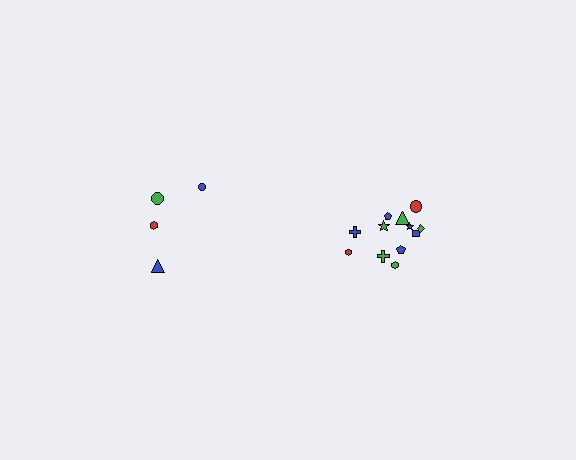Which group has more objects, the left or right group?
The right group.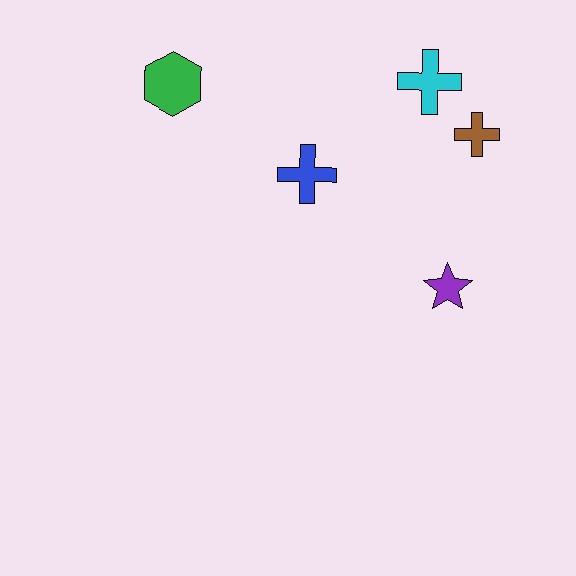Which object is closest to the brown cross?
The cyan cross is closest to the brown cross.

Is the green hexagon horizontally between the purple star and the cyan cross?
No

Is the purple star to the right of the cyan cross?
Yes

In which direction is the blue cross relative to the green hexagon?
The blue cross is to the right of the green hexagon.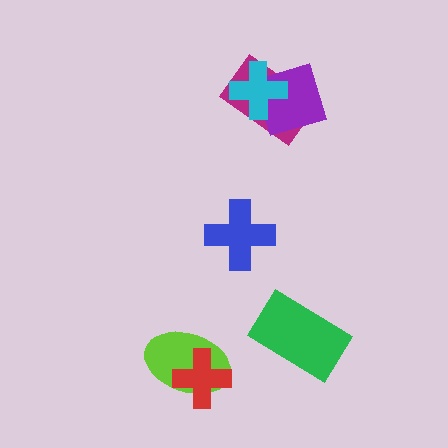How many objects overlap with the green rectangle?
0 objects overlap with the green rectangle.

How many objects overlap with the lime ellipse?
1 object overlaps with the lime ellipse.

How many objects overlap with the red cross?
1 object overlaps with the red cross.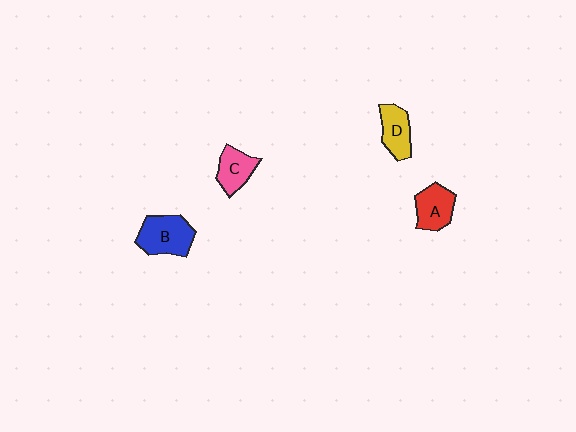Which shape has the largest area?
Shape B (blue).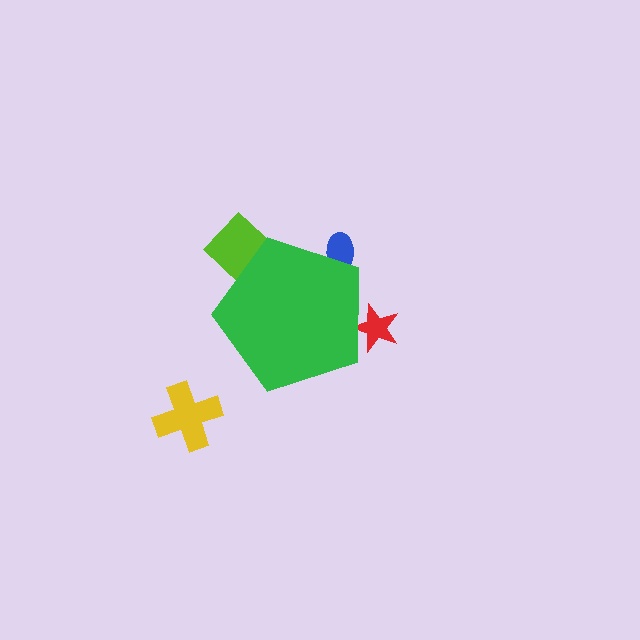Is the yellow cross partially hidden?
No, the yellow cross is fully visible.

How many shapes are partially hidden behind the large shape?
3 shapes are partially hidden.